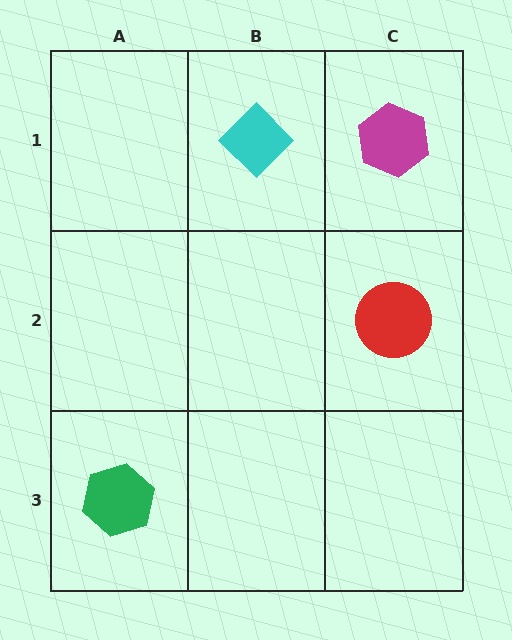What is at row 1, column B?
A cyan diamond.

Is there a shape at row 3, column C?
No, that cell is empty.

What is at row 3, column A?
A green hexagon.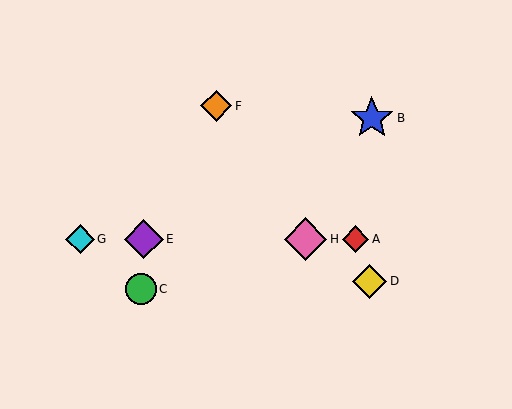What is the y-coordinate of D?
Object D is at y≈281.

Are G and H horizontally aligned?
Yes, both are at y≈239.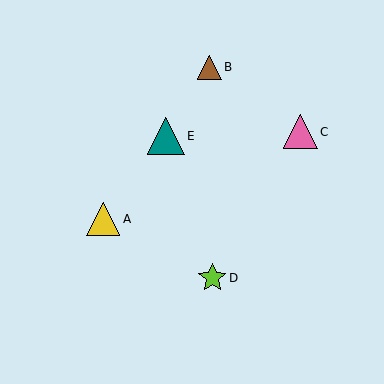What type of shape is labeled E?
Shape E is a teal triangle.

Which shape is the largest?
The teal triangle (labeled E) is the largest.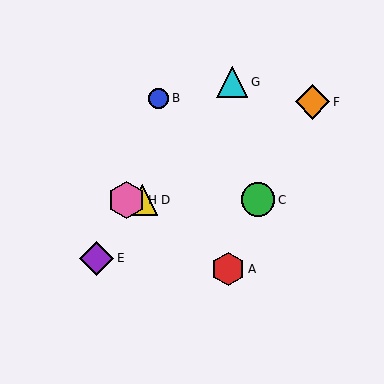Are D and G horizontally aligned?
No, D is at y≈200 and G is at y≈82.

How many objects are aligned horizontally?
3 objects (C, D, H) are aligned horizontally.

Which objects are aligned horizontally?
Objects C, D, H are aligned horizontally.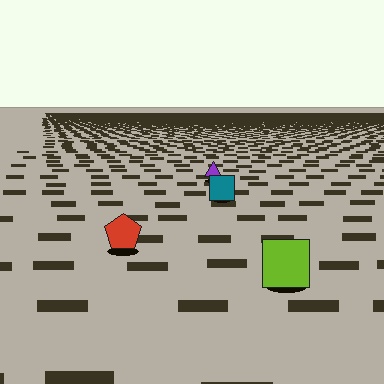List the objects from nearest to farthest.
From nearest to farthest: the lime square, the red pentagon, the teal square, the purple triangle.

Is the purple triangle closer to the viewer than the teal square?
No. The teal square is closer — you can tell from the texture gradient: the ground texture is coarser near it.